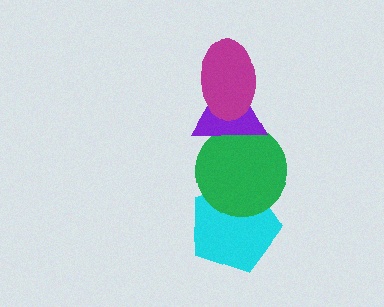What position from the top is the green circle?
The green circle is 3rd from the top.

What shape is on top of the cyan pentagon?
The green circle is on top of the cyan pentagon.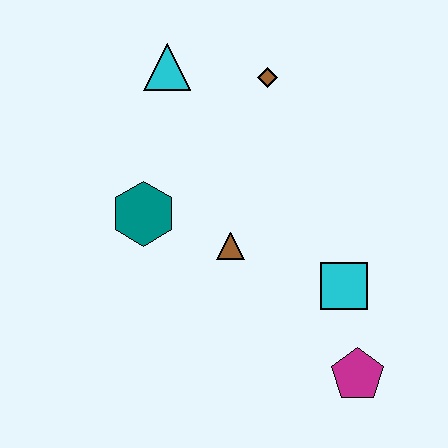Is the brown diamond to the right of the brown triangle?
Yes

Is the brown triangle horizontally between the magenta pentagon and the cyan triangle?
Yes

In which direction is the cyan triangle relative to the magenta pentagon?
The cyan triangle is above the magenta pentagon.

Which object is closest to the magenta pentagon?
The cyan square is closest to the magenta pentagon.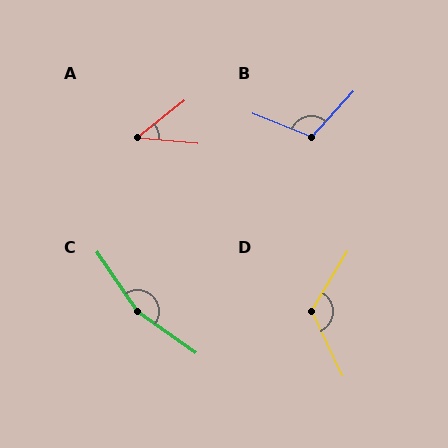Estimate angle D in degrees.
Approximately 123 degrees.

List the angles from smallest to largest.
A (43°), B (111°), D (123°), C (159°).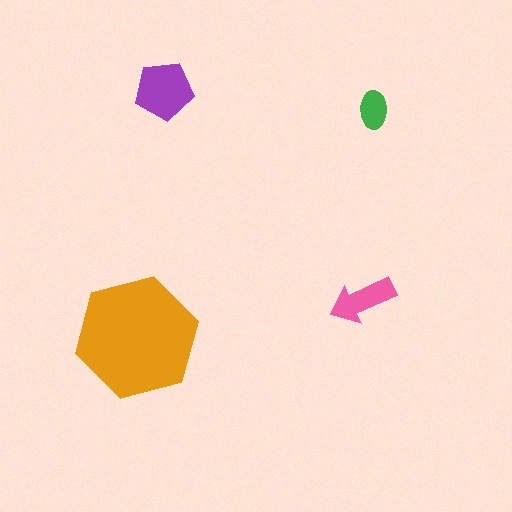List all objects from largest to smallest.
The orange hexagon, the purple pentagon, the pink arrow, the green ellipse.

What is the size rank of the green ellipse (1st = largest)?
4th.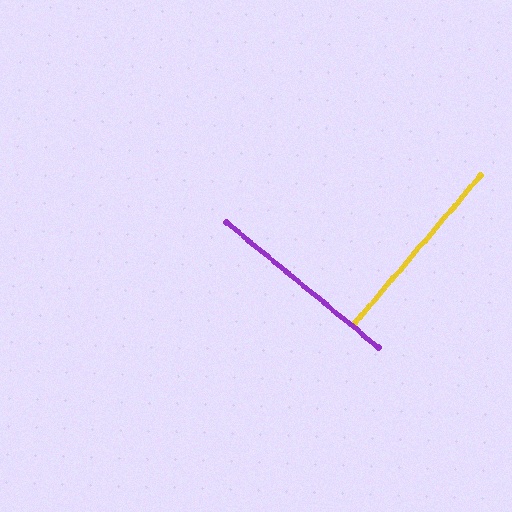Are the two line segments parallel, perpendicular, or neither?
Perpendicular — they meet at approximately 89°.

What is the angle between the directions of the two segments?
Approximately 89 degrees.